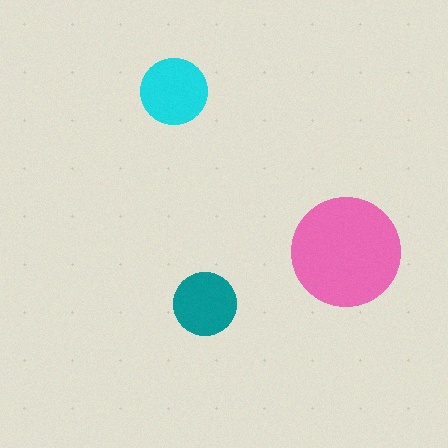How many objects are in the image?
There are 3 objects in the image.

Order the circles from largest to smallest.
the pink one, the cyan one, the teal one.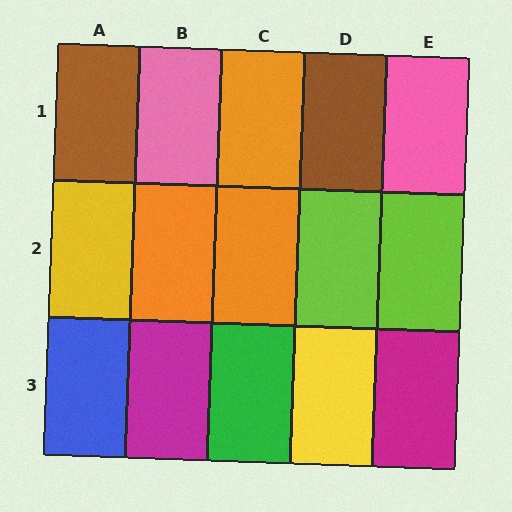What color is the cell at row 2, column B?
Orange.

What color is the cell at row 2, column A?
Yellow.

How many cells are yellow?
2 cells are yellow.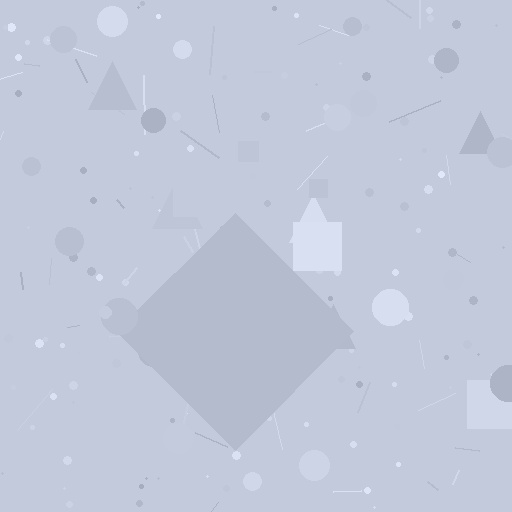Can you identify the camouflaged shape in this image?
The camouflaged shape is a diamond.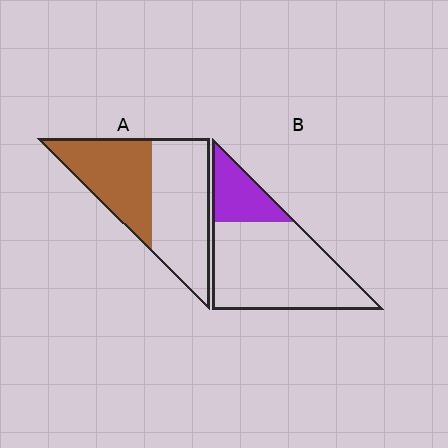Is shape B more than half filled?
No.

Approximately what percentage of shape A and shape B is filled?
A is approximately 45% and B is approximately 25%.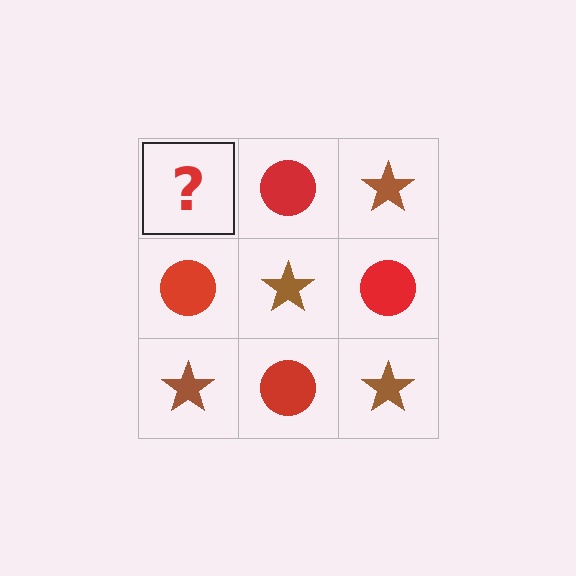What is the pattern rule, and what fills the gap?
The rule is that it alternates brown star and red circle in a checkerboard pattern. The gap should be filled with a brown star.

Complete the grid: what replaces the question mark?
The question mark should be replaced with a brown star.